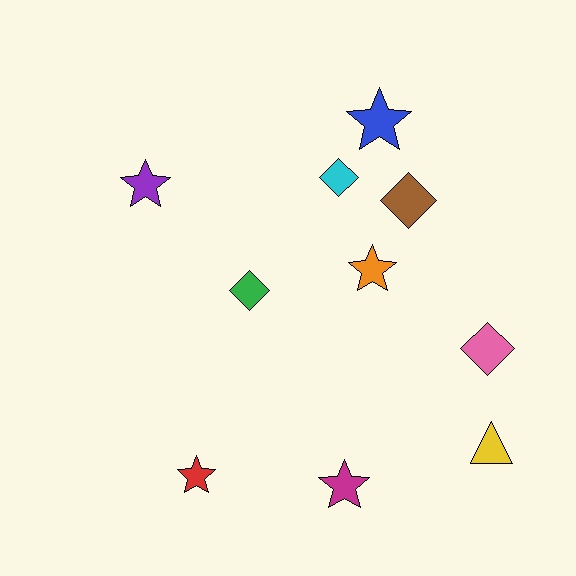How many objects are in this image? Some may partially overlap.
There are 10 objects.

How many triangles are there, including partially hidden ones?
There is 1 triangle.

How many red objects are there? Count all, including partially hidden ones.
There is 1 red object.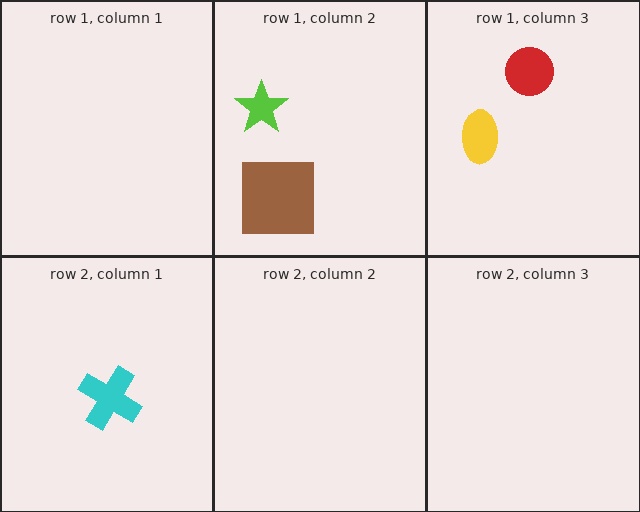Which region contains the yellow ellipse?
The row 1, column 3 region.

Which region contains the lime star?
The row 1, column 2 region.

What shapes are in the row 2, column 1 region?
The cyan cross.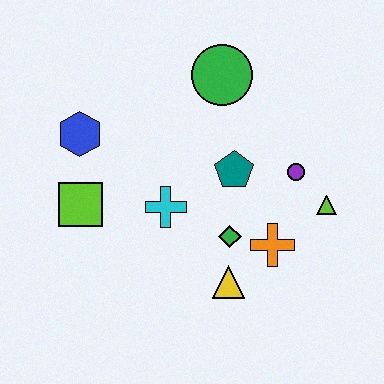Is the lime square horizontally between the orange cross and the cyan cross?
No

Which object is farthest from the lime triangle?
The blue hexagon is farthest from the lime triangle.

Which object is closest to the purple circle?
The lime triangle is closest to the purple circle.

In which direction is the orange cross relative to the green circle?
The orange cross is below the green circle.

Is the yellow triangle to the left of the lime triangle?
Yes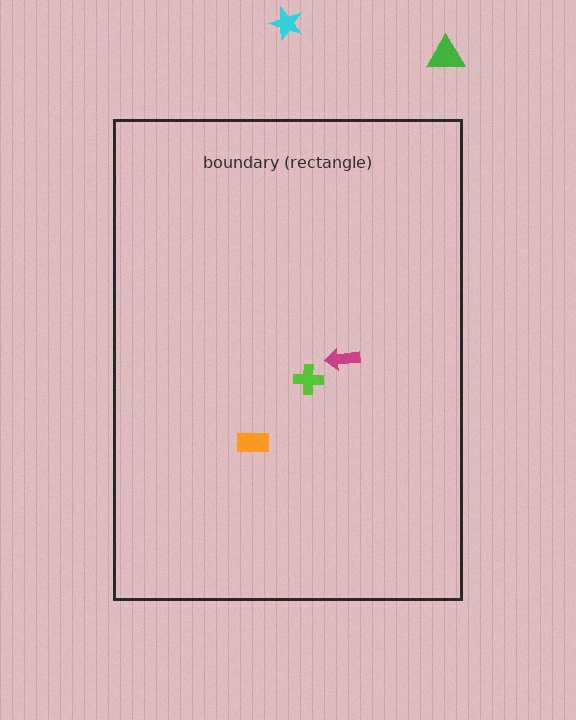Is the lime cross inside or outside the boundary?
Inside.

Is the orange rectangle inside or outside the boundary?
Inside.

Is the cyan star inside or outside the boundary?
Outside.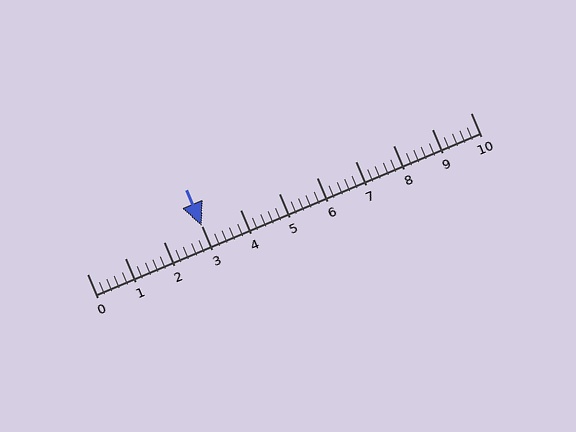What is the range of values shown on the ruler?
The ruler shows values from 0 to 10.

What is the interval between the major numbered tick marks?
The major tick marks are spaced 1 units apart.